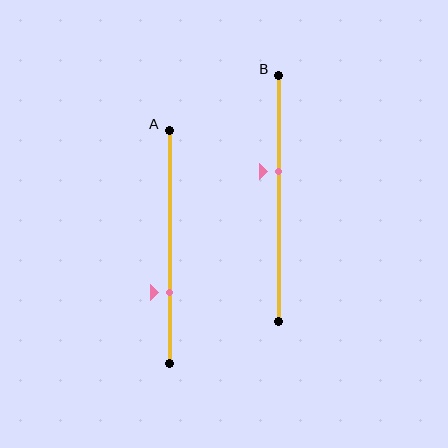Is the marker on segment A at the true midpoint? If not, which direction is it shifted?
No, the marker on segment A is shifted downward by about 20% of the segment length.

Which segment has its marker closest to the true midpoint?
Segment B has its marker closest to the true midpoint.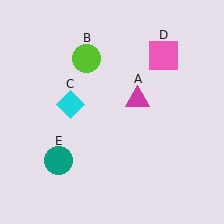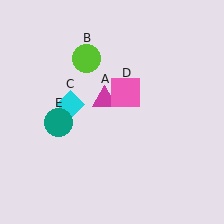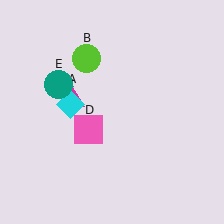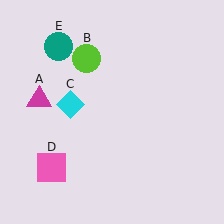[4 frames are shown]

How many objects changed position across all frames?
3 objects changed position: magenta triangle (object A), pink square (object D), teal circle (object E).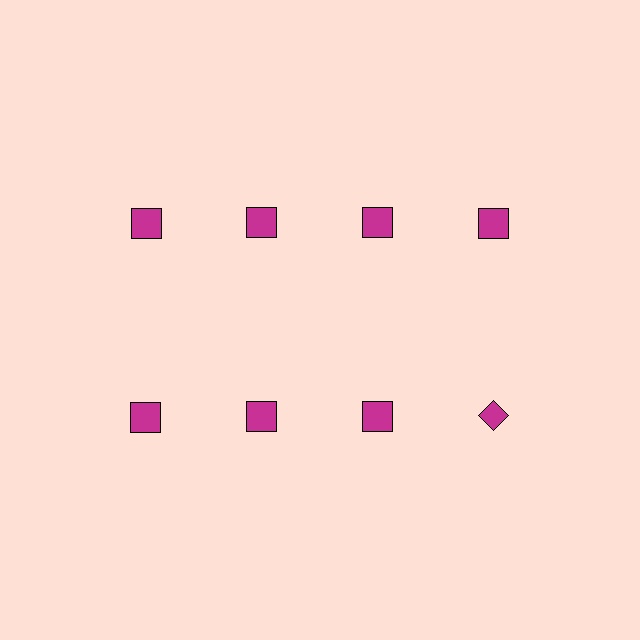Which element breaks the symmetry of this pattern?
The magenta diamond in the second row, second from right column breaks the symmetry. All other shapes are magenta squares.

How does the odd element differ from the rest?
It has a different shape: diamond instead of square.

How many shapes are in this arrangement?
There are 8 shapes arranged in a grid pattern.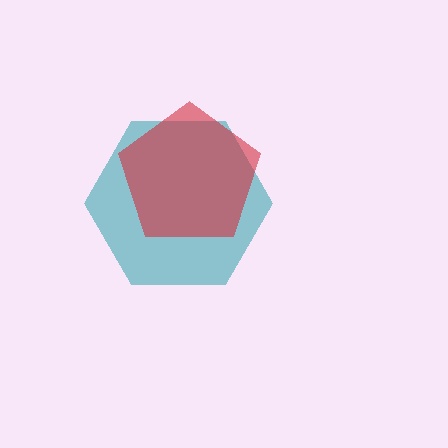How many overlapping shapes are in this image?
There are 2 overlapping shapes in the image.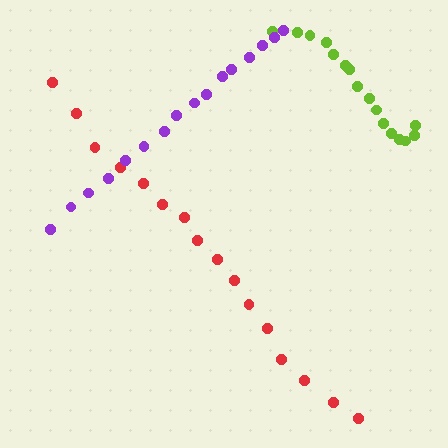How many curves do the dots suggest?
There are 3 distinct paths.